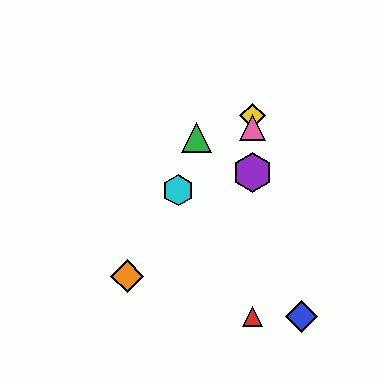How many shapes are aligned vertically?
4 shapes (the red triangle, the yellow diamond, the purple hexagon, the pink triangle) are aligned vertically.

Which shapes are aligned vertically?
The red triangle, the yellow diamond, the purple hexagon, the pink triangle are aligned vertically.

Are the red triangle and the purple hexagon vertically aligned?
Yes, both are at x≈253.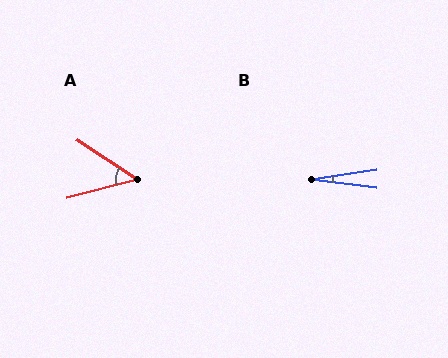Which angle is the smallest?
B, at approximately 16 degrees.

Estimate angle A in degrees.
Approximately 48 degrees.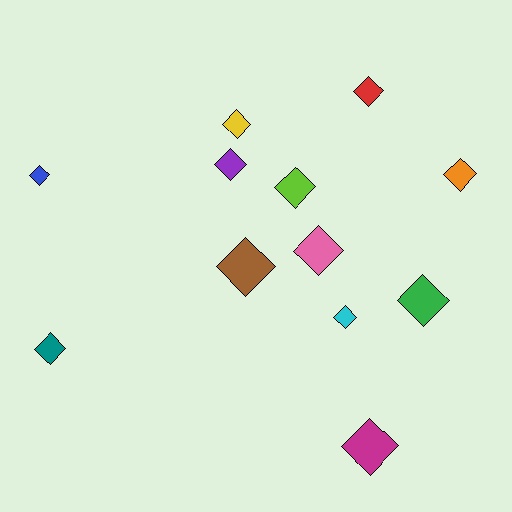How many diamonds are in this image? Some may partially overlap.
There are 12 diamonds.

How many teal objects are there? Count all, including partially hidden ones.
There is 1 teal object.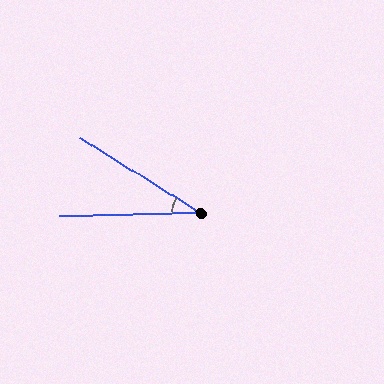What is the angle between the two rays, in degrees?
Approximately 33 degrees.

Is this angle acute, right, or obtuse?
It is acute.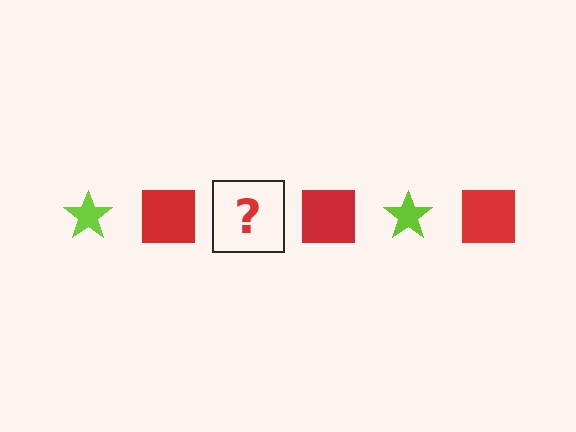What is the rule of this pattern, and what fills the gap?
The rule is that the pattern alternates between lime star and red square. The gap should be filled with a lime star.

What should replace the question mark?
The question mark should be replaced with a lime star.